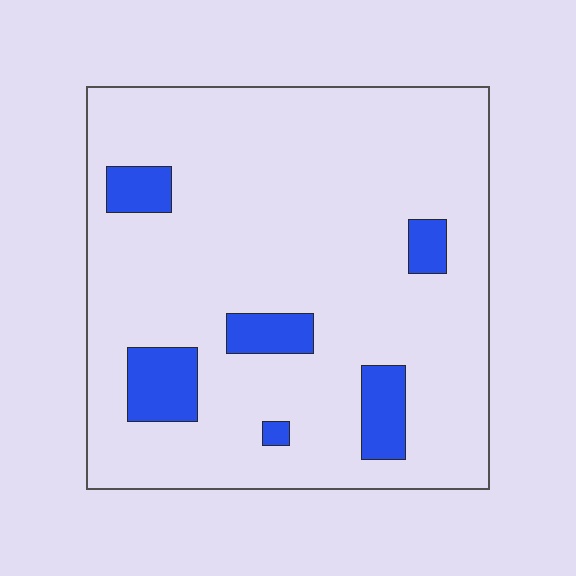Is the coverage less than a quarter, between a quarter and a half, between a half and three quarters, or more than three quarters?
Less than a quarter.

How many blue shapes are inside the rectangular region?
6.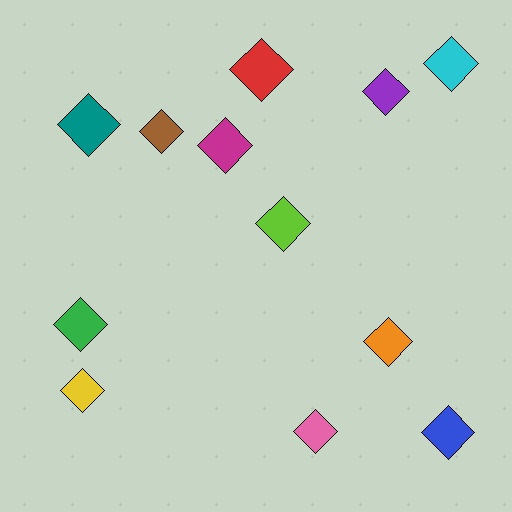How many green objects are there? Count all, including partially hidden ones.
There is 1 green object.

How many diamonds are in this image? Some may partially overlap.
There are 12 diamonds.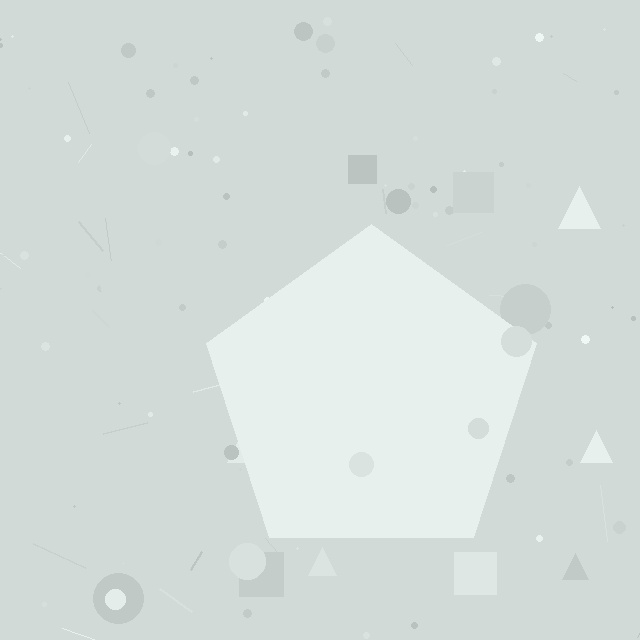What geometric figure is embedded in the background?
A pentagon is embedded in the background.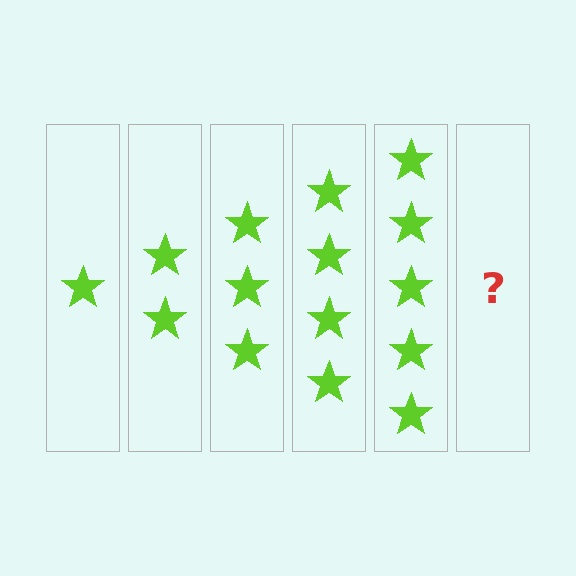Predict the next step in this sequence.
The next step is 6 stars.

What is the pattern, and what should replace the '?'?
The pattern is that each step adds one more star. The '?' should be 6 stars.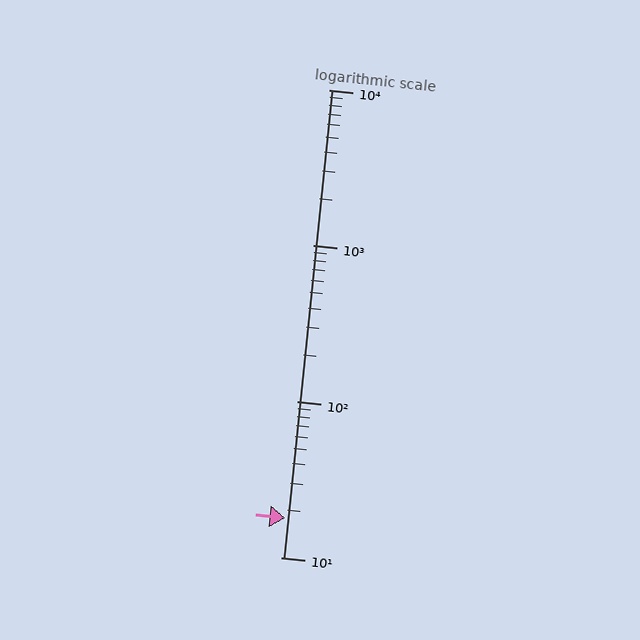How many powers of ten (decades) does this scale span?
The scale spans 3 decades, from 10 to 10000.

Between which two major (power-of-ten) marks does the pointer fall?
The pointer is between 10 and 100.